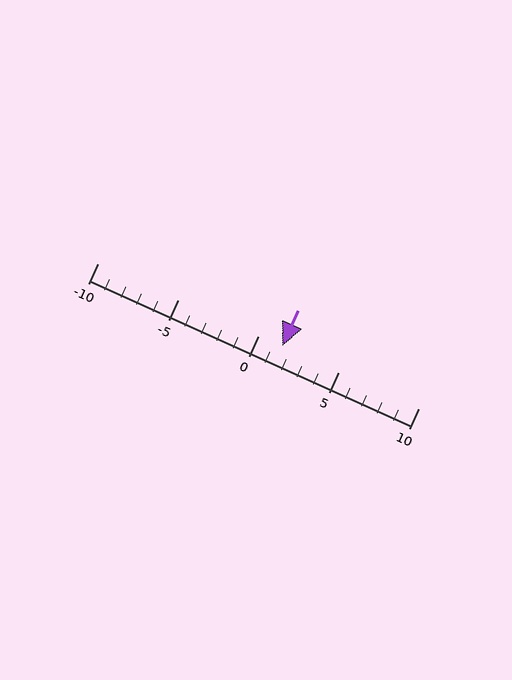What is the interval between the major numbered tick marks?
The major tick marks are spaced 5 units apart.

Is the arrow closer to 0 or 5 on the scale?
The arrow is closer to 0.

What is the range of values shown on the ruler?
The ruler shows values from -10 to 10.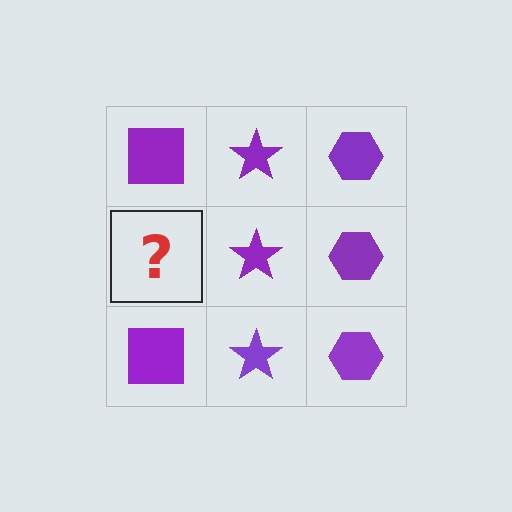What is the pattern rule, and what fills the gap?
The rule is that each column has a consistent shape. The gap should be filled with a purple square.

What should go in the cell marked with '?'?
The missing cell should contain a purple square.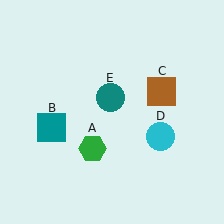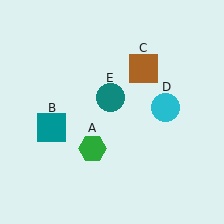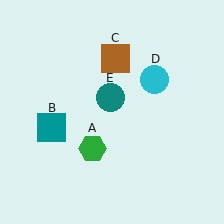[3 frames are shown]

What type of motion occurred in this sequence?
The brown square (object C), cyan circle (object D) rotated counterclockwise around the center of the scene.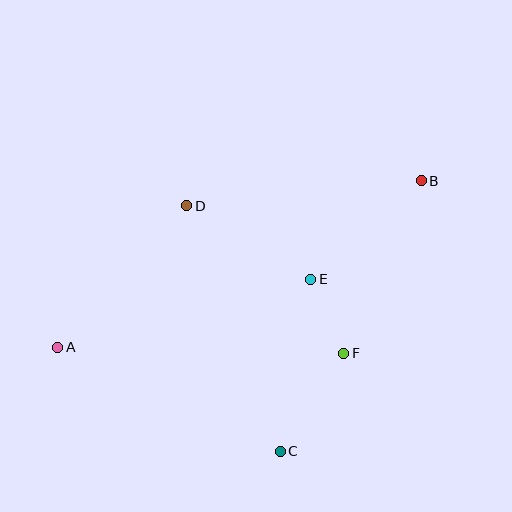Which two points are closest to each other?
Points E and F are closest to each other.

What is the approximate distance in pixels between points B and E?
The distance between B and E is approximately 148 pixels.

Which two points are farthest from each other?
Points A and B are farthest from each other.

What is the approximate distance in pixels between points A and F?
The distance between A and F is approximately 286 pixels.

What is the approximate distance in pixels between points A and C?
The distance between A and C is approximately 245 pixels.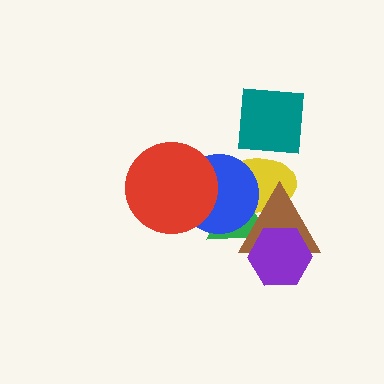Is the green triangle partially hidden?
Yes, it is partially covered by another shape.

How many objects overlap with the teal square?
1 object overlaps with the teal square.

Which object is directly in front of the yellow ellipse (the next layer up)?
The green triangle is directly in front of the yellow ellipse.